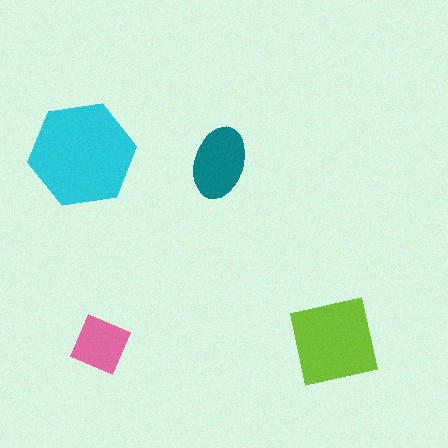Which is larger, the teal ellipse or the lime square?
The lime square.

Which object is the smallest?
The pink square.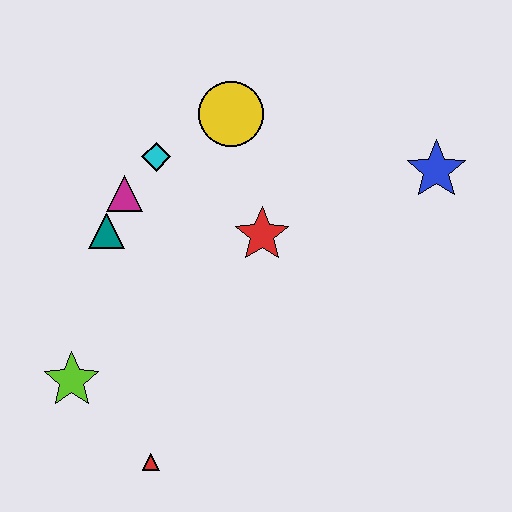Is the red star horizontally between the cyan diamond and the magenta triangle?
No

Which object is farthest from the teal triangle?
The blue star is farthest from the teal triangle.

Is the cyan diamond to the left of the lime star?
No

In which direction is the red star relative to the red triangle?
The red star is above the red triangle.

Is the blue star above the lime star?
Yes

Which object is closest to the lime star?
The red triangle is closest to the lime star.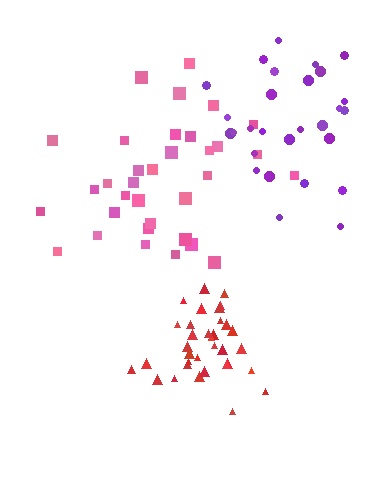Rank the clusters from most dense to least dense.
red, purple, pink.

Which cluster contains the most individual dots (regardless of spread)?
Red (34).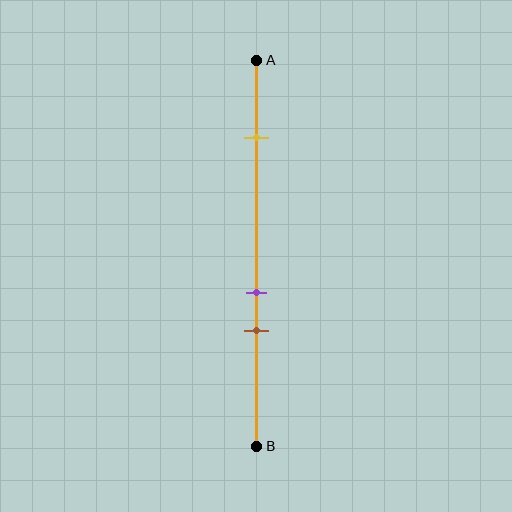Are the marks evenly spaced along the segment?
No, the marks are not evenly spaced.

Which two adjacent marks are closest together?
The purple and brown marks are the closest adjacent pair.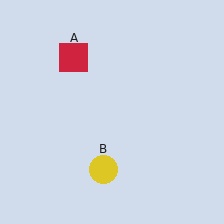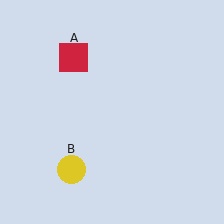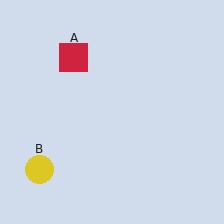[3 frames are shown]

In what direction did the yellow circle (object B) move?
The yellow circle (object B) moved left.